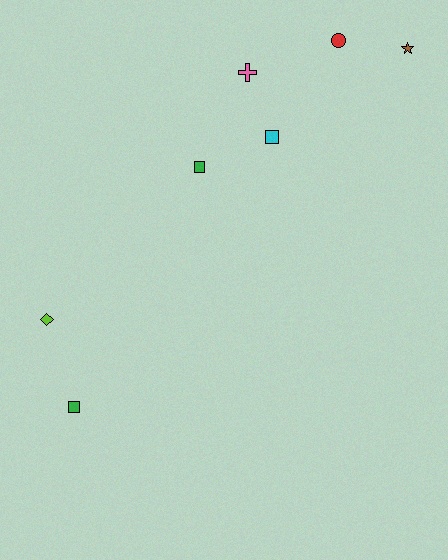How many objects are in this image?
There are 7 objects.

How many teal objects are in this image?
There are no teal objects.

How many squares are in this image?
There are 3 squares.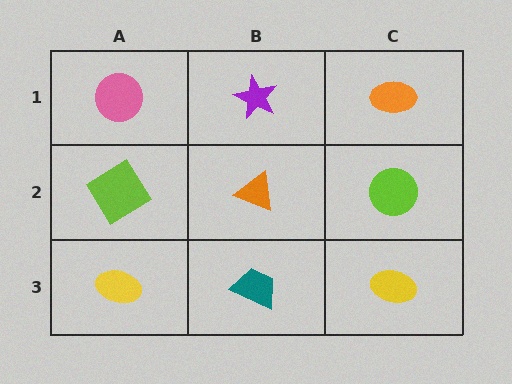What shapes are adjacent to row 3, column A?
A lime diamond (row 2, column A), a teal trapezoid (row 3, column B).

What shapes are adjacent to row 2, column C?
An orange ellipse (row 1, column C), a yellow ellipse (row 3, column C), an orange triangle (row 2, column B).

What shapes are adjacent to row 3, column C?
A lime circle (row 2, column C), a teal trapezoid (row 3, column B).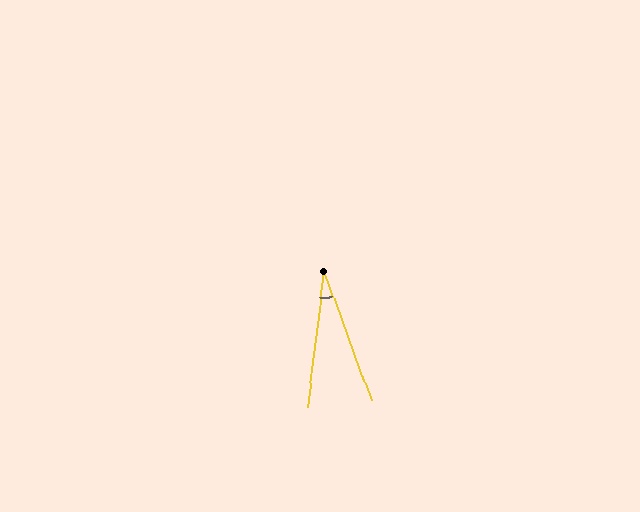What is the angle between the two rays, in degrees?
Approximately 27 degrees.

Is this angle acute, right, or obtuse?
It is acute.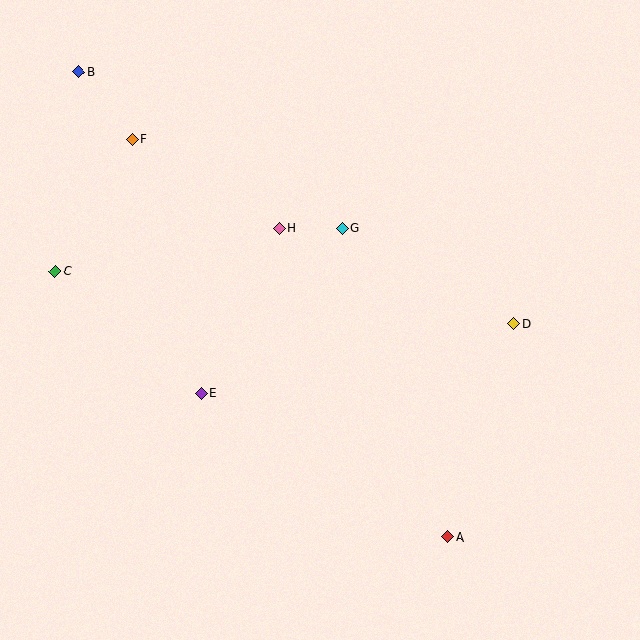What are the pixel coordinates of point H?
Point H is at (279, 228).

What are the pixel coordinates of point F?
Point F is at (132, 139).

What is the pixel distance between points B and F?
The distance between B and F is 86 pixels.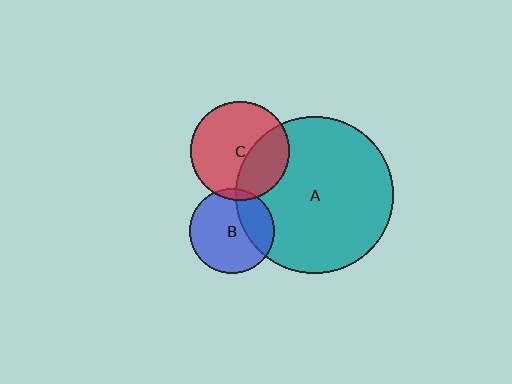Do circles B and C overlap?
Yes.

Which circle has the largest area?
Circle A (teal).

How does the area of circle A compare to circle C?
Approximately 2.5 times.